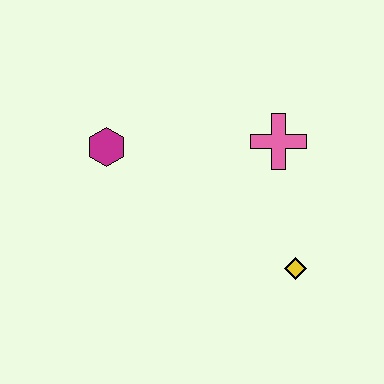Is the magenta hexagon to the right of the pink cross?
No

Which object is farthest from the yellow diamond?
The magenta hexagon is farthest from the yellow diamond.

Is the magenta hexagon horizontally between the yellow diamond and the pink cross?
No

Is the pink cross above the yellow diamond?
Yes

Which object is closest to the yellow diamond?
The pink cross is closest to the yellow diamond.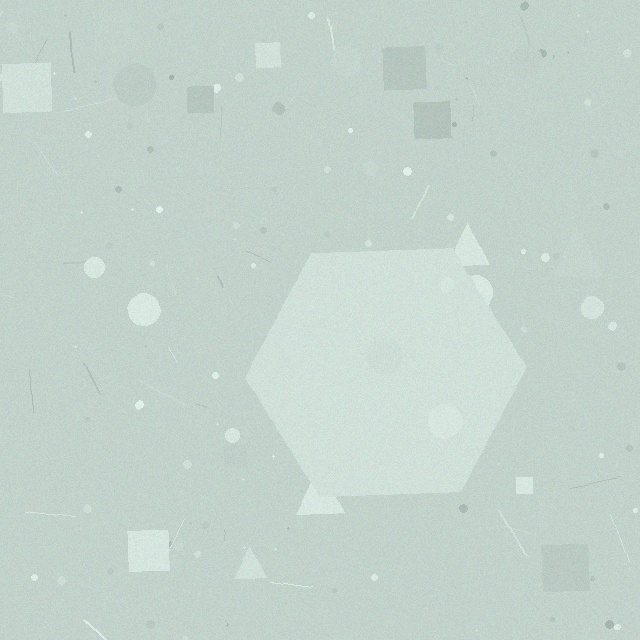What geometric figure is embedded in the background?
A hexagon is embedded in the background.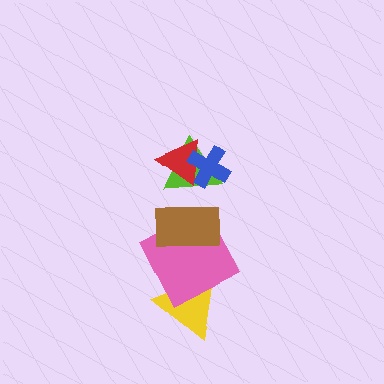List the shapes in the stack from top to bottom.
From top to bottom: the blue cross, the red triangle, the lime triangle, the brown rectangle, the pink square, the yellow triangle.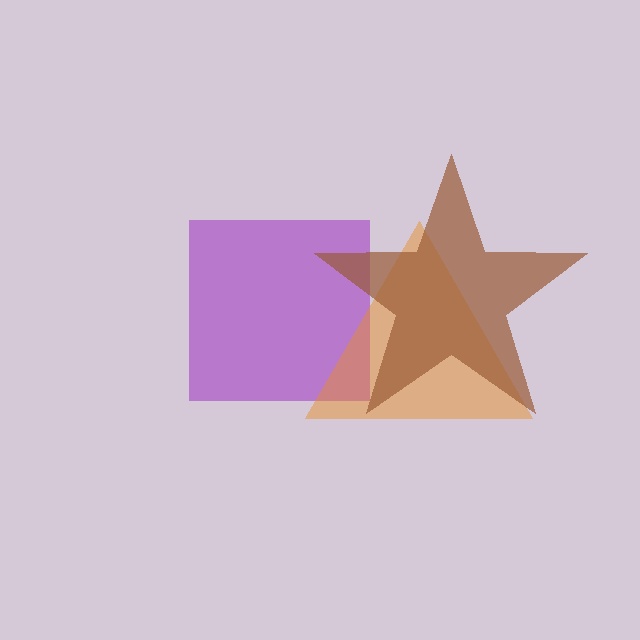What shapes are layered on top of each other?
The layered shapes are: a purple square, an orange triangle, a brown star.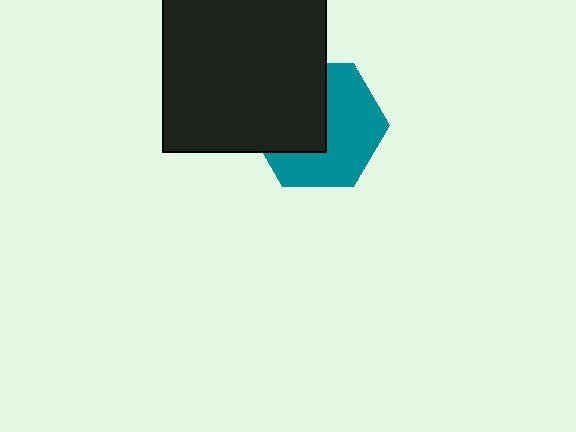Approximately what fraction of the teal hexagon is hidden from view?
Roughly 45% of the teal hexagon is hidden behind the black square.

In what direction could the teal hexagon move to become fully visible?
The teal hexagon could move toward the lower-right. That would shift it out from behind the black square entirely.